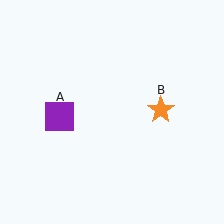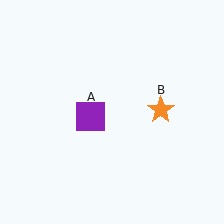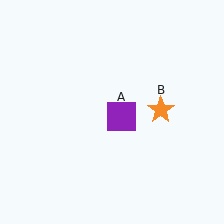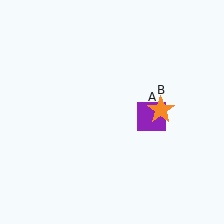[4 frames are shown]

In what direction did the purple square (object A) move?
The purple square (object A) moved right.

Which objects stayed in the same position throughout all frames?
Orange star (object B) remained stationary.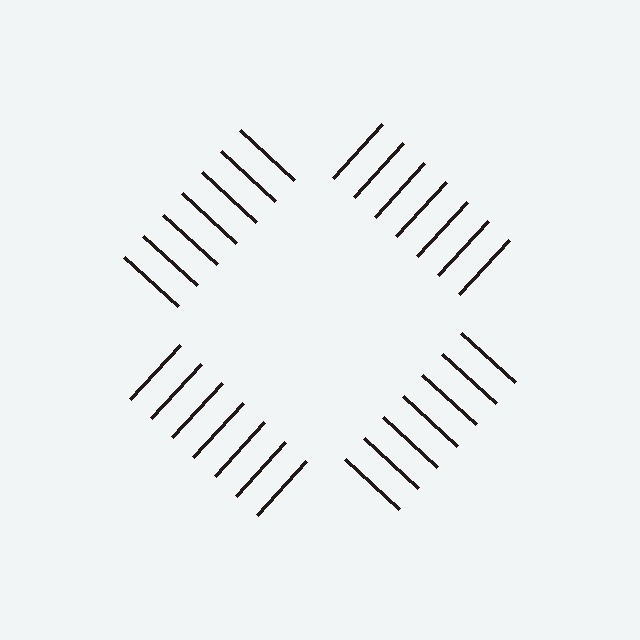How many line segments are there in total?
28 — 7 along each of the 4 edges.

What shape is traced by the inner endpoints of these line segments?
An illusory square — the line segments terminate on its edges but no continuous stroke is drawn.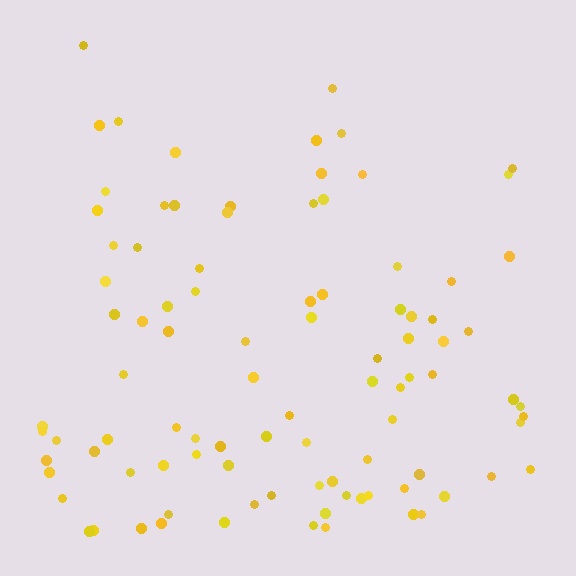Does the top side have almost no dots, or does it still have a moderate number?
Still a moderate number, just noticeably fewer than the bottom.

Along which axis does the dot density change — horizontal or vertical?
Vertical.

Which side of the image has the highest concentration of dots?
The bottom.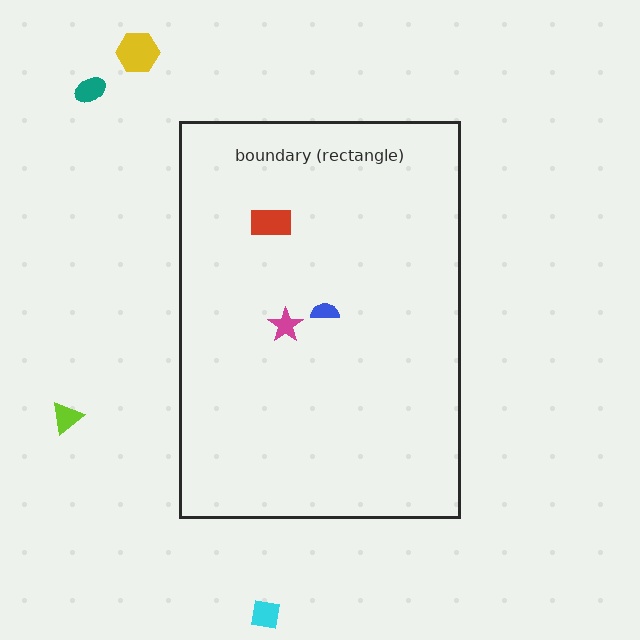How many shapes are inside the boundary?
3 inside, 4 outside.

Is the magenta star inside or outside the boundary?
Inside.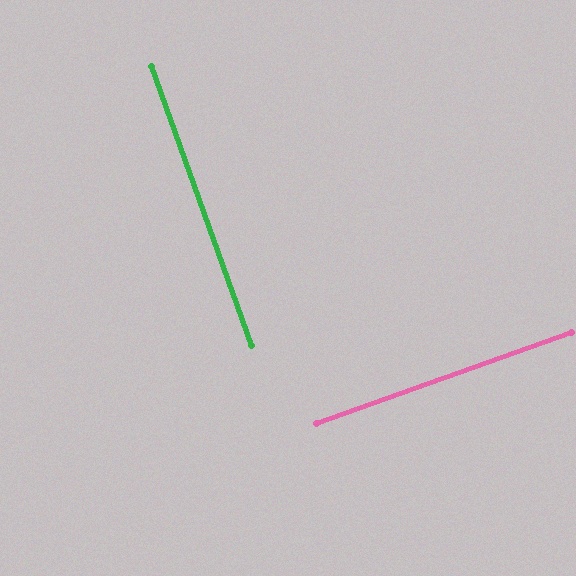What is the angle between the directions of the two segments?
Approximately 90 degrees.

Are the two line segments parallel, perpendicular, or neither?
Perpendicular — they meet at approximately 90°.